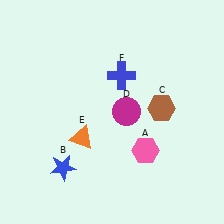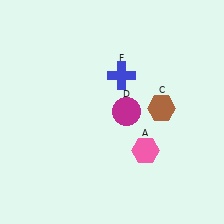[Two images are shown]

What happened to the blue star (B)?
The blue star (B) was removed in Image 2. It was in the bottom-left area of Image 1.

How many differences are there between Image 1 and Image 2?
There are 2 differences between the two images.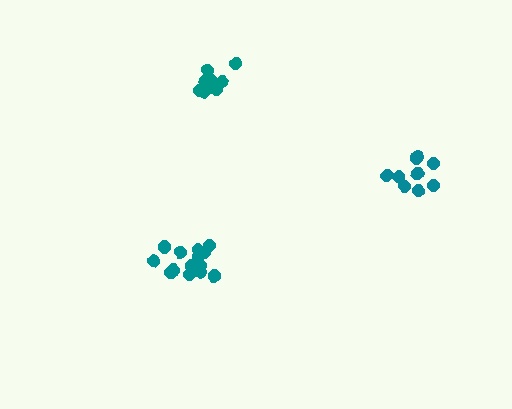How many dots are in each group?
Group 1: 9 dots, Group 2: 14 dots, Group 3: 9 dots (32 total).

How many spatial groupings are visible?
There are 3 spatial groupings.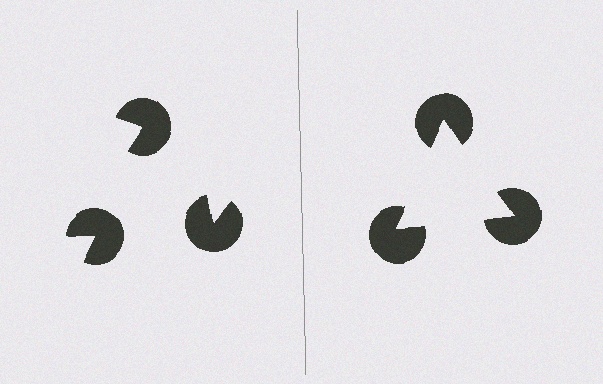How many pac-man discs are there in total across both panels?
6 — 3 on each side.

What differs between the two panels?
The pac-man discs are positioned identically on both sides; only the wedge orientations differ. On the right they align to a triangle; on the left they are misaligned.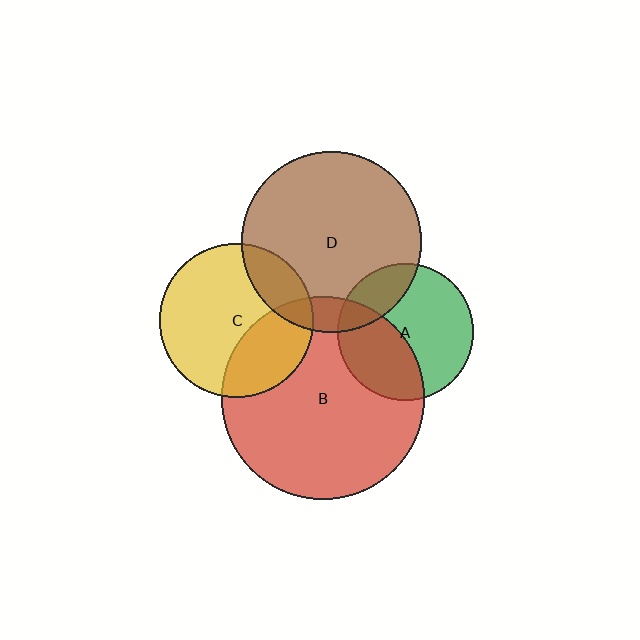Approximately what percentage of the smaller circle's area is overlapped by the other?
Approximately 30%.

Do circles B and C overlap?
Yes.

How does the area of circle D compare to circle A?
Approximately 1.8 times.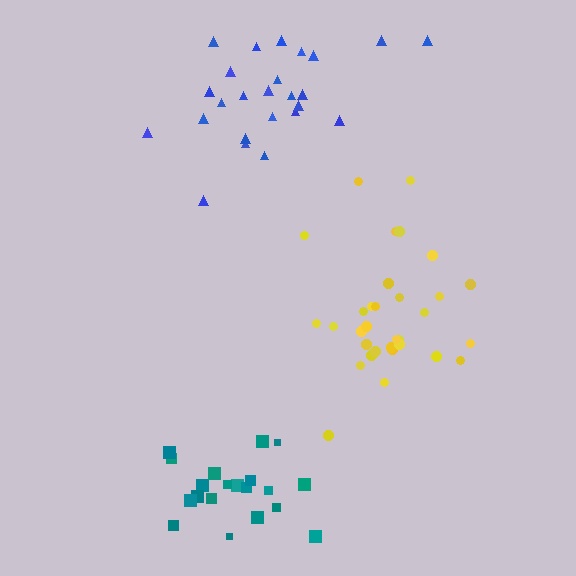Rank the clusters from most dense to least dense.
yellow, teal, blue.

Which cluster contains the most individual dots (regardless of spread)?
Yellow (33).